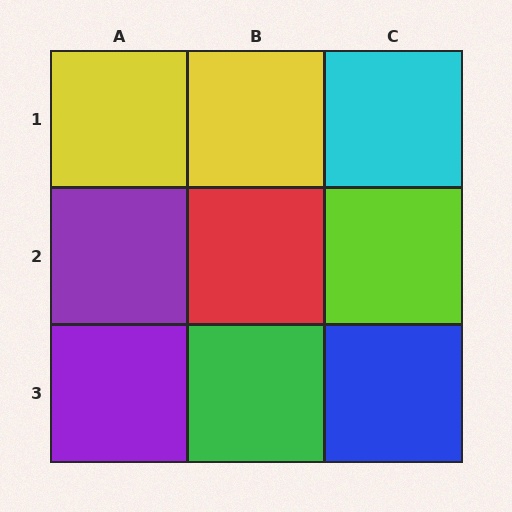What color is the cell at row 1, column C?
Cyan.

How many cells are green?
1 cell is green.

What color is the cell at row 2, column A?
Purple.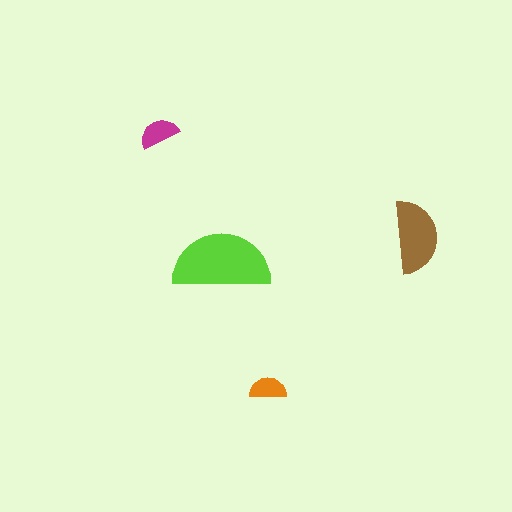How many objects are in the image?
There are 4 objects in the image.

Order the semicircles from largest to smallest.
the lime one, the brown one, the magenta one, the orange one.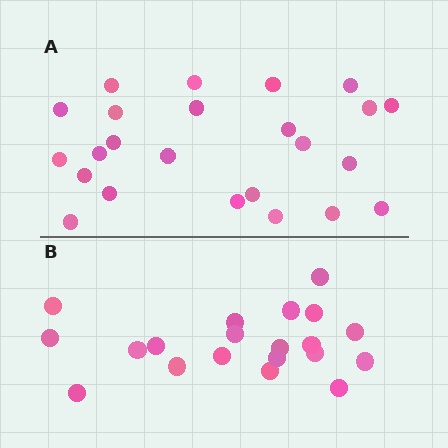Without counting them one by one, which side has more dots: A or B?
Region A (the top region) has more dots.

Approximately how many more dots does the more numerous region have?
Region A has about 4 more dots than region B.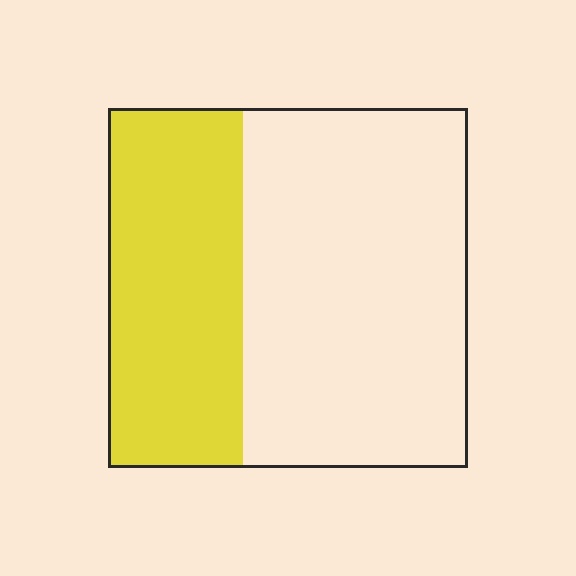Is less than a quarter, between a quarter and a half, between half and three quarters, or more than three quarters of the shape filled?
Between a quarter and a half.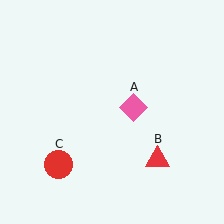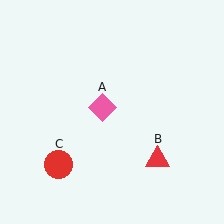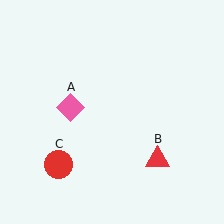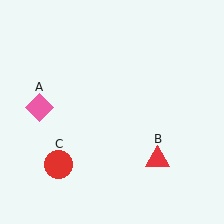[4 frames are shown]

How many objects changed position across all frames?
1 object changed position: pink diamond (object A).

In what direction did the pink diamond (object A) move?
The pink diamond (object A) moved left.